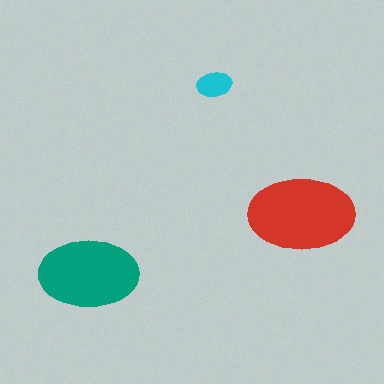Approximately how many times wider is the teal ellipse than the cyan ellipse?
About 3 times wider.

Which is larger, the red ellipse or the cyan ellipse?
The red one.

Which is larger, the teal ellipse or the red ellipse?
The red one.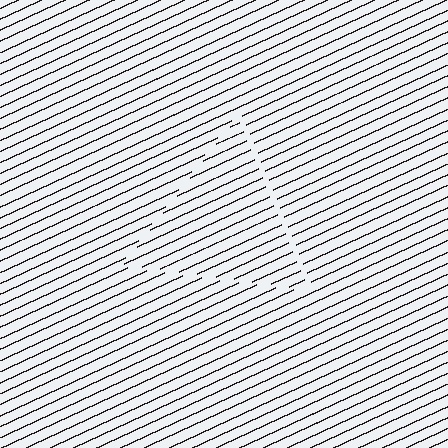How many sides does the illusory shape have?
3 sides — the line-ends trace a triangle.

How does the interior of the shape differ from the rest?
The interior of the shape contains the same grating, shifted by half a period — the contour is defined by the phase discontinuity where line-ends from the inner and outer gratings abut.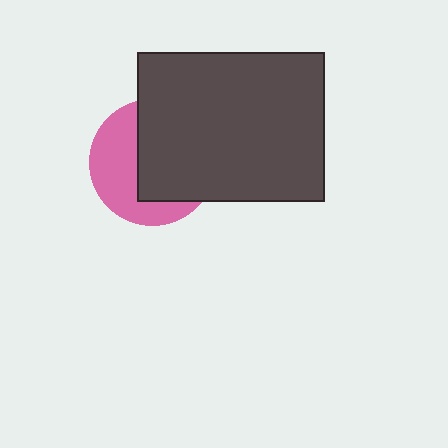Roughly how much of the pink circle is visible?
A small part of it is visible (roughly 45%).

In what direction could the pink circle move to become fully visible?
The pink circle could move left. That would shift it out from behind the dark gray rectangle entirely.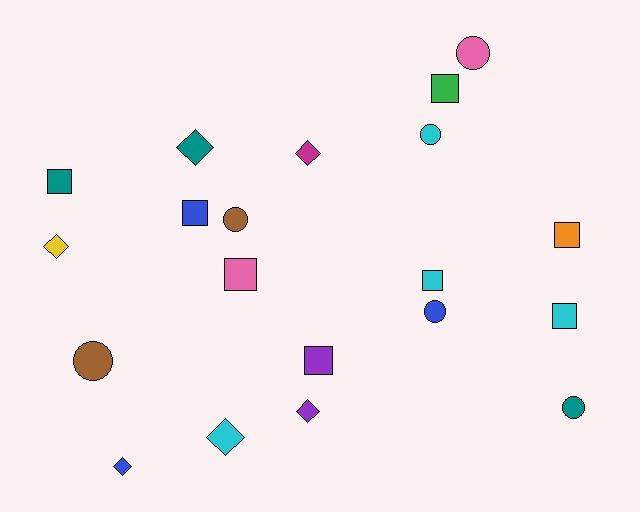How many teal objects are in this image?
There are 3 teal objects.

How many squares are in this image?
There are 8 squares.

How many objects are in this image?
There are 20 objects.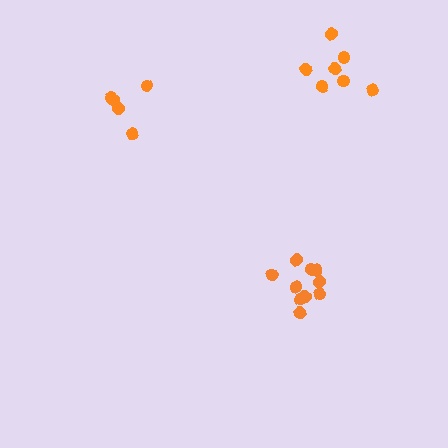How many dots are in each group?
Group 1: 5 dots, Group 2: 7 dots, Group 3: 10 dots (22 total).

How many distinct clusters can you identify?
There are 3 distinct clusters.